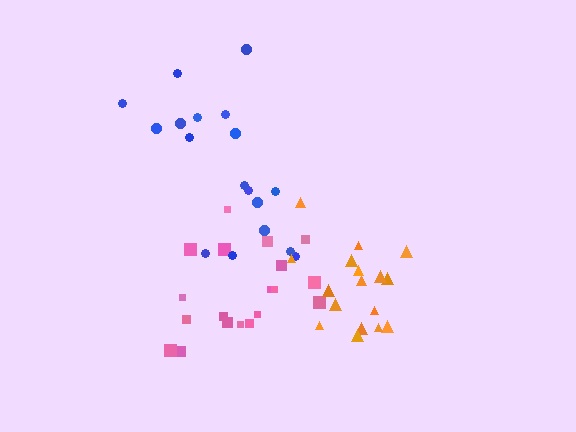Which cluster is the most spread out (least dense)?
Blue.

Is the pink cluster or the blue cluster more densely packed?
Pink.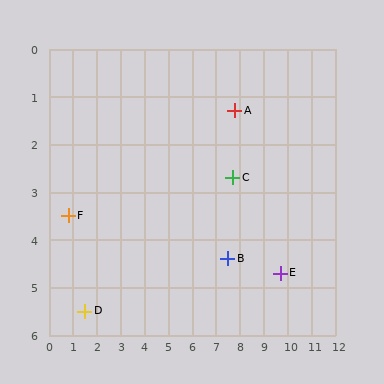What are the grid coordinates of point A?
Point A is at approximately (7.8, 1.3).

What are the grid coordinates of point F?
Point F is at approximately (0.8, 3.5).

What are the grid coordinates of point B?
Point B is at approximately (7.5, 4.4).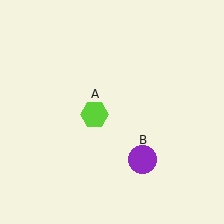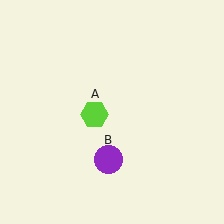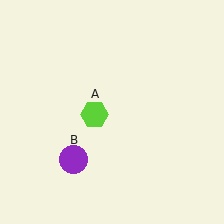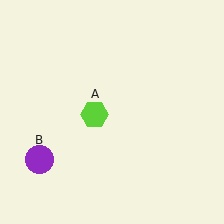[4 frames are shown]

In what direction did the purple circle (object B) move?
The purple circle (object B) moved left.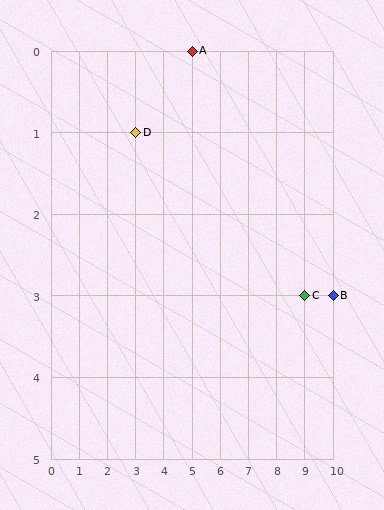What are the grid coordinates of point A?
Point A is at grid coordinates (5, 0).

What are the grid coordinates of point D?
Point D is at grid coordinates (3, 1).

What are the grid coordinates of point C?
Point C is at grid coordinates (9, 3).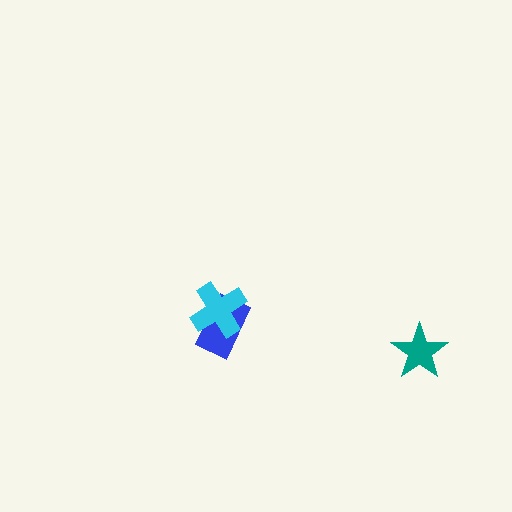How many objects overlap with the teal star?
0 objects overlap with the teal star.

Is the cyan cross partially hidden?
No, no other shape covers it.